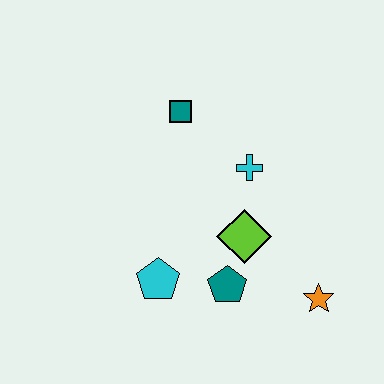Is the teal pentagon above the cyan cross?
No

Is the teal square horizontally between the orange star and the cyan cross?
No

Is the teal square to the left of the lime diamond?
Yes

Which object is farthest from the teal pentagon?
The teal square is farthest from the teal pentagon.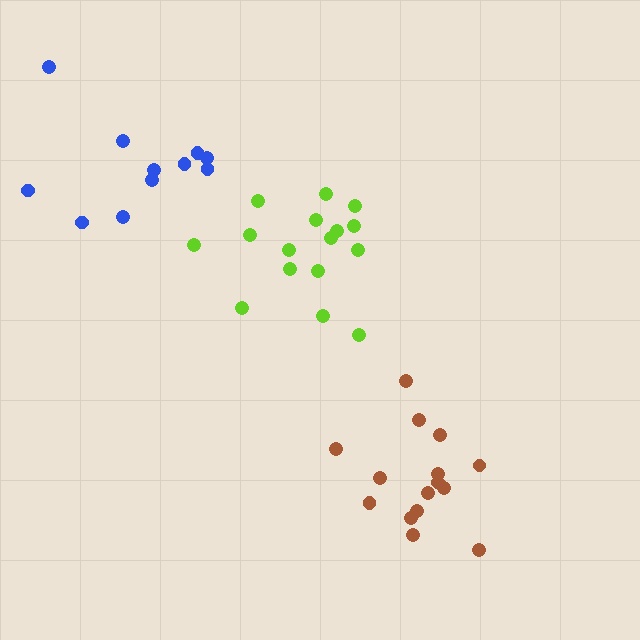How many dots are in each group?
Group 1: 16 dots, Group 2: 15 dots, Group 3: 11 dots (42 total).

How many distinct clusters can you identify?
There are 3 distinct clusters.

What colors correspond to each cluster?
The clusters are colored: lime, brown, blue.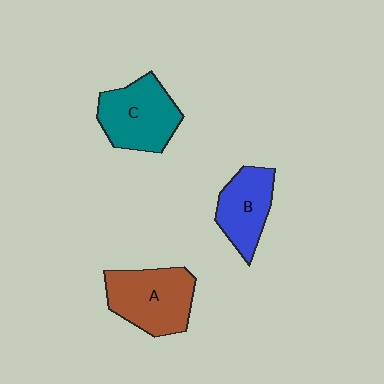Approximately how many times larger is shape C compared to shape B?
Approximately 1.3 times.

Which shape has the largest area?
Shape A (brown).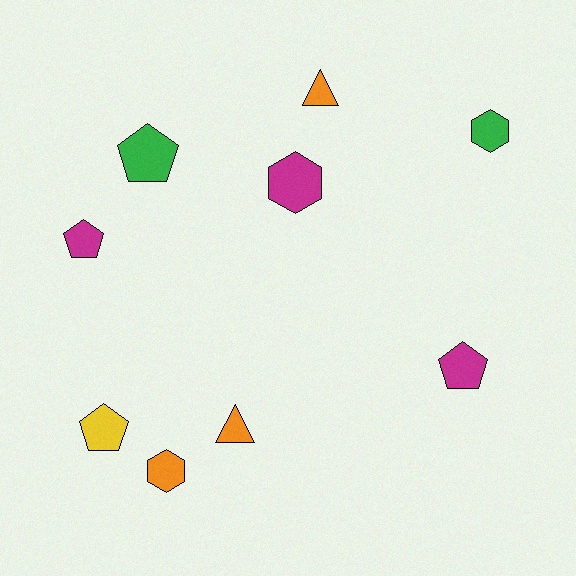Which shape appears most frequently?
Pentagon, with 4 objects.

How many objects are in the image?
There are 9 objects.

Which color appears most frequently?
Orange, with 3 objects.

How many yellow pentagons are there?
There is 1 yellow pentagon.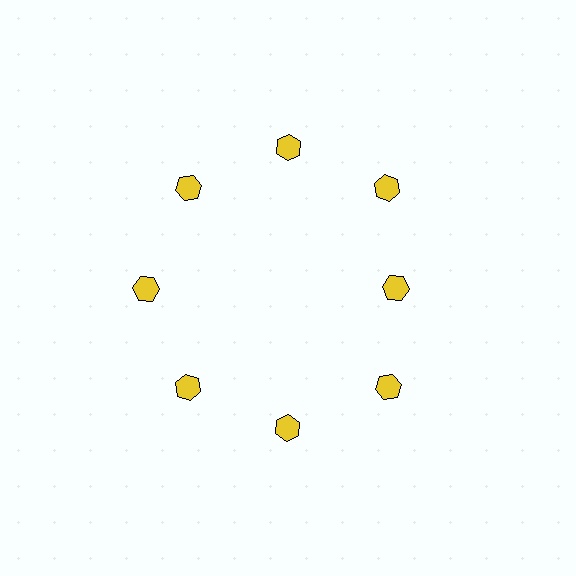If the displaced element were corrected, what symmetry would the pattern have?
It would have 8-fold rotational symmetry — the pattern would map onto itself every 45 degrees.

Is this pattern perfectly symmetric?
No. The 8 yellow hexagons are arranged in a ring, but one element near the 3 o'clock position is pulled inward toward the center, breaking the 8-fold rotational symmetry.